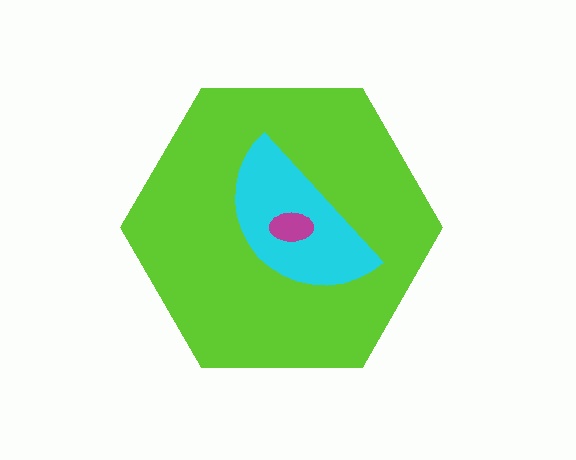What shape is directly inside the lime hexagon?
The cyan semicircle.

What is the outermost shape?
The lime hexagon.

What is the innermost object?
The magenta ellipse.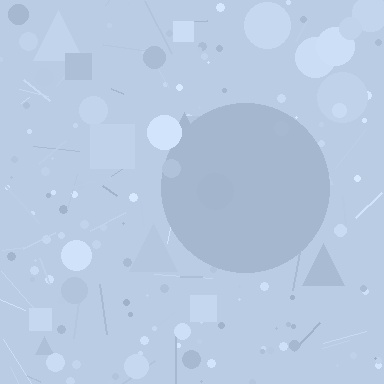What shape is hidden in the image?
A circle is hidden in the image.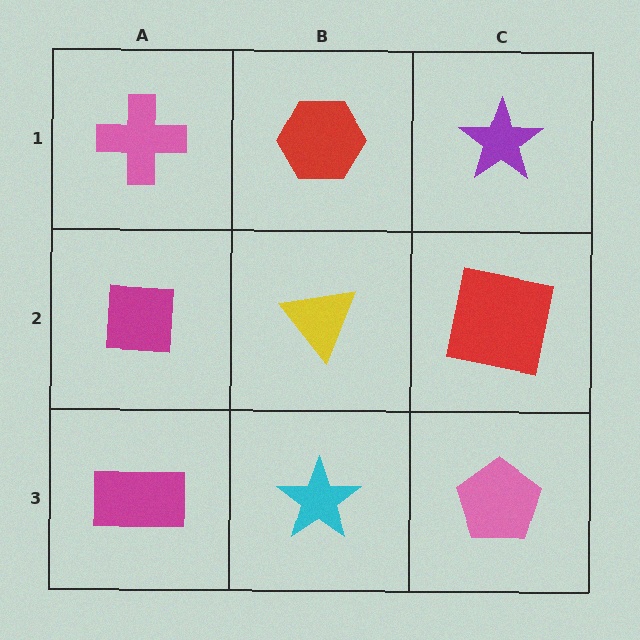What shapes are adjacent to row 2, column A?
A pink cross (row 1, column A), a magenta rectangle (row 3, column A), a yellow triangle (row 2, column B).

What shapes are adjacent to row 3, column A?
A magenta square (row 2, column A), a cyan star (row 3, column B).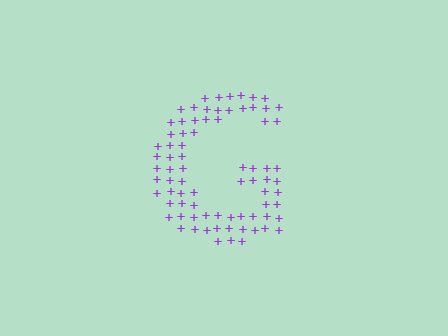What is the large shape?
The large shape is the letter G.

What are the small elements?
The small elements are plus signs.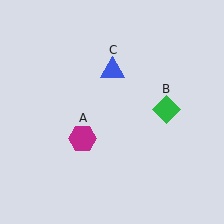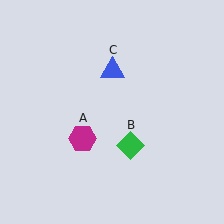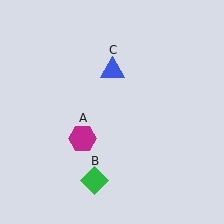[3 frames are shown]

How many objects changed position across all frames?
1 object changed position: green diamond (object B).